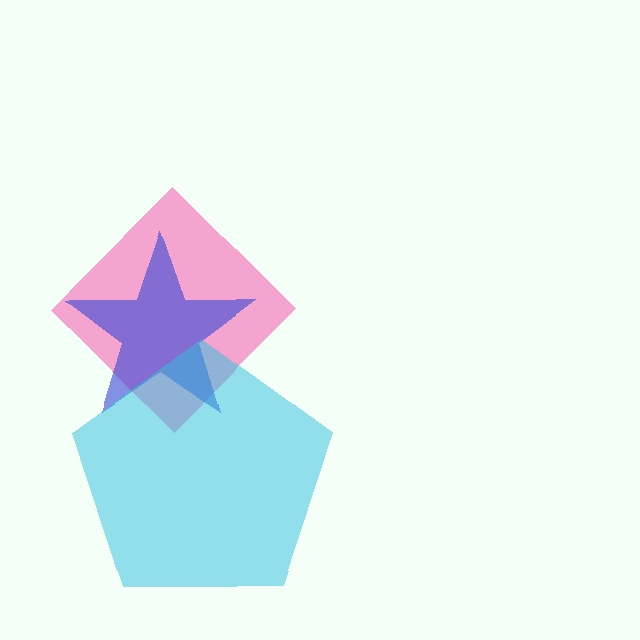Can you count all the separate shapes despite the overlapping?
Yes, there are 3 separate shapes.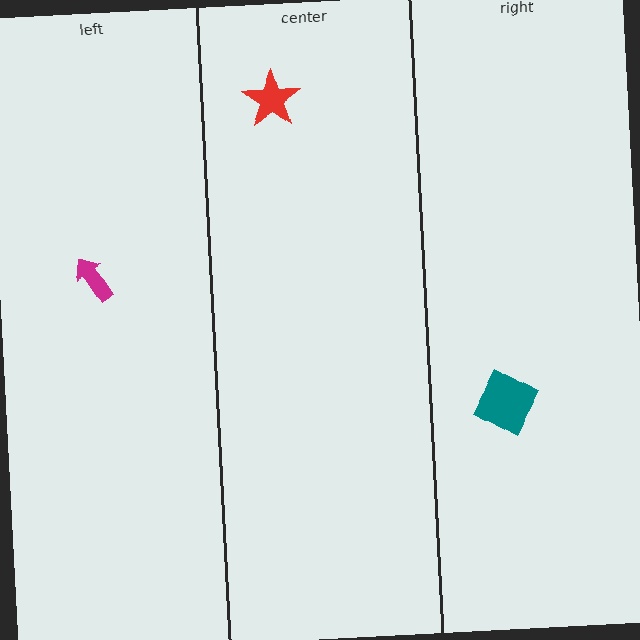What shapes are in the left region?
The magenta arrow.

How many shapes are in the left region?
1.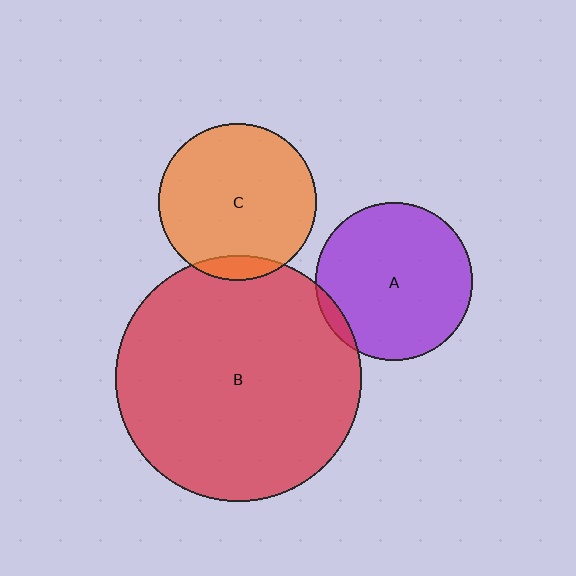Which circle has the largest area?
Circle B (red).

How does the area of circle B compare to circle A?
Approximately 2.4 times.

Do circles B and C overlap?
Yes.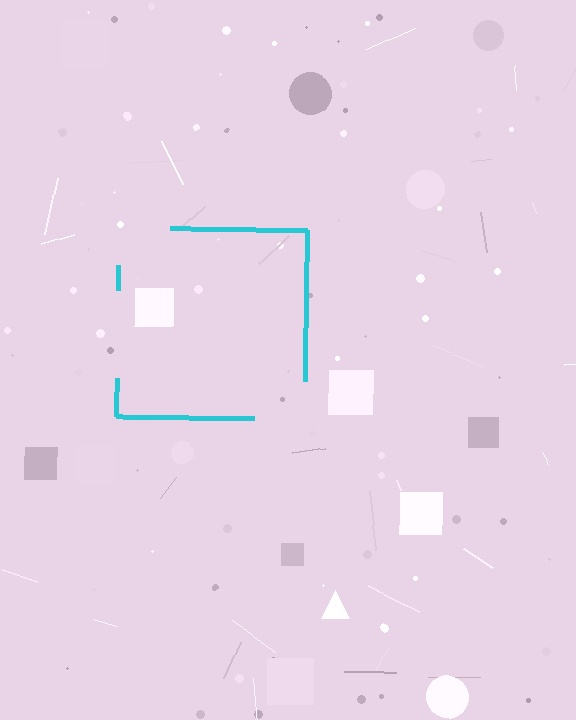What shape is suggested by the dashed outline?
The dashed outline suggests a square.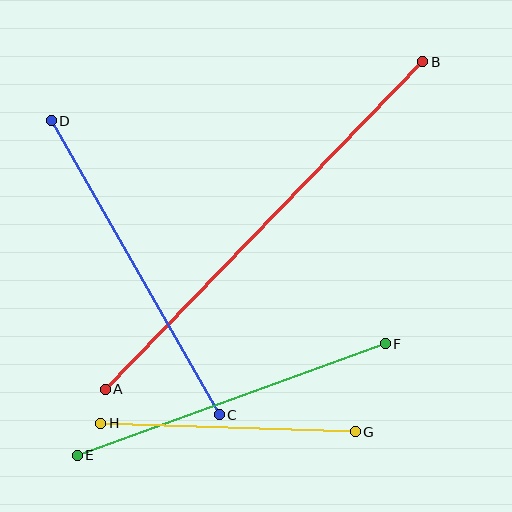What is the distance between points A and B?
The distance is approximately 456 pixels.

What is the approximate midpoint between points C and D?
The midpoint is at approximately (135, 268) pixels.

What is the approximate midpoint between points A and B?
The midpoint is at approximately (264, 226) pixels.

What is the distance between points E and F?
The distance is approximately 328 pixels.